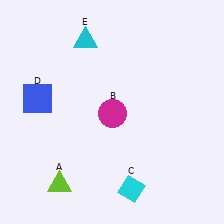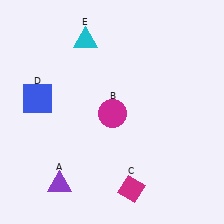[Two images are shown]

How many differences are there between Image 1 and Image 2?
There are 2 differences between the two images.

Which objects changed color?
A changed from lime to purple. C changed from cyan to magenta.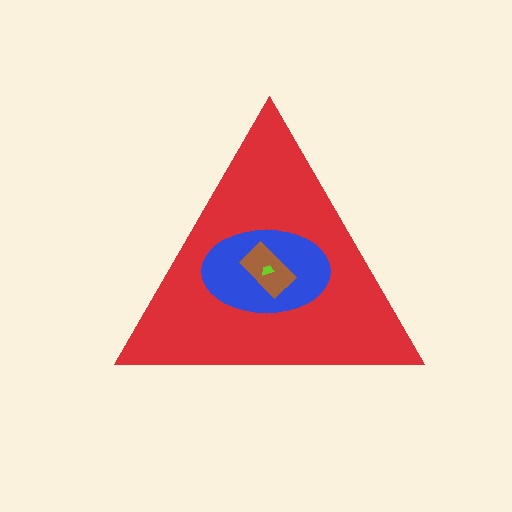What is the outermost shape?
The red triangle.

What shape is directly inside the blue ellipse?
The brown rectangle.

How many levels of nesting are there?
4.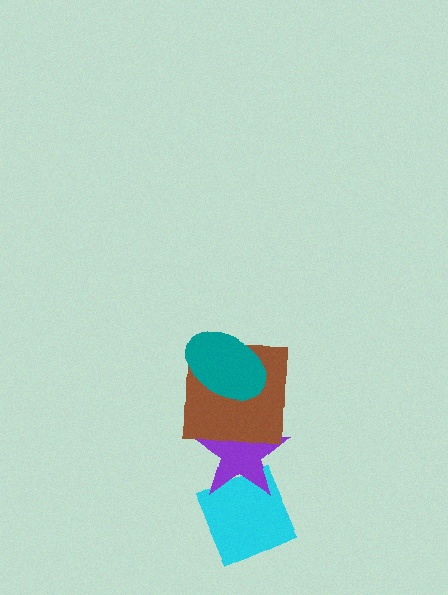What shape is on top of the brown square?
The teal ellipse is on top of the brown square.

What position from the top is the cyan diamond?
The cyan diamond is 4th from the top.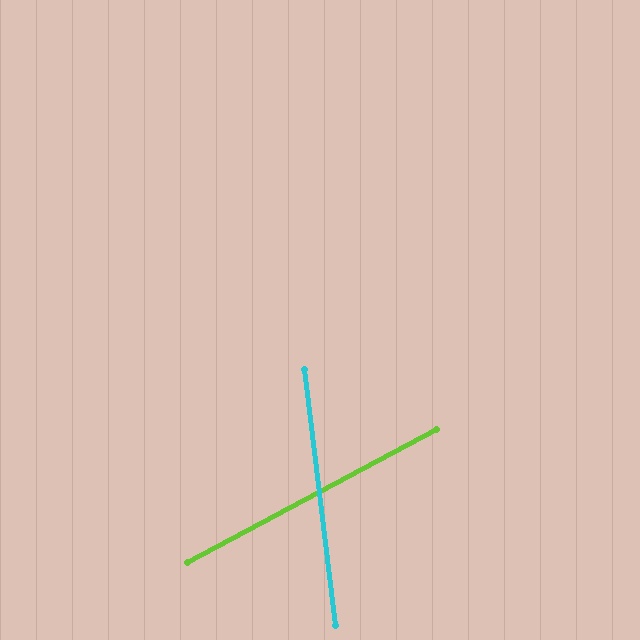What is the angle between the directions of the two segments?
Approximately 69 degrees.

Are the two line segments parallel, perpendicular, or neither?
Neither parallel nor perpendicular — they differ by about 69°.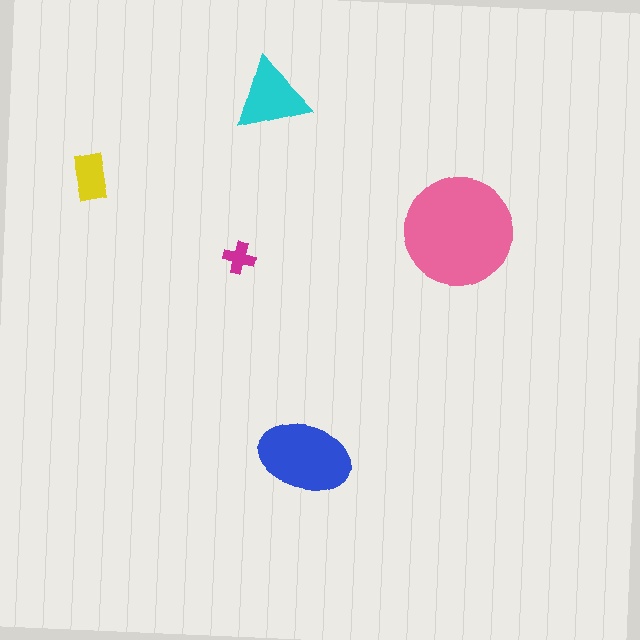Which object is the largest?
The pink circle.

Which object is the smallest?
The magenta cross.